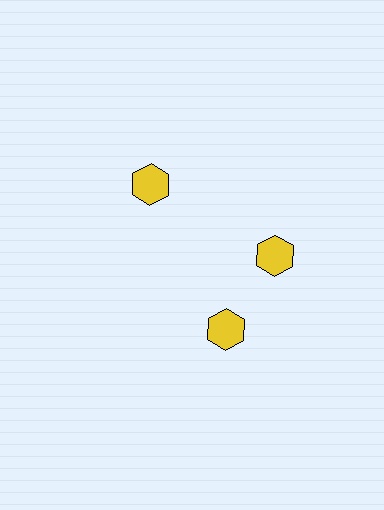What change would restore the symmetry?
The symmetry would be restored by rotating it back into even spacing with its neighbors so that all 3 hexagons sit at equal angles and equal distance from the center.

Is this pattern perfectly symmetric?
No. The 3 yellow hexagons are arranged in a ring, but one element near the 7 o'clock position is rotated out of alignment along the ring, breaking the 3-fold rotational symmetry.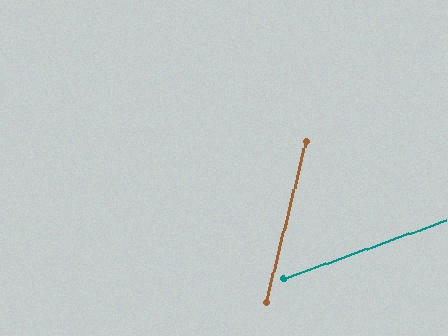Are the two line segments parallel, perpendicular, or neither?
Neither parallel nor perpendicular — they differ by about 56°.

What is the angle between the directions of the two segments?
Approximately 56 degrees.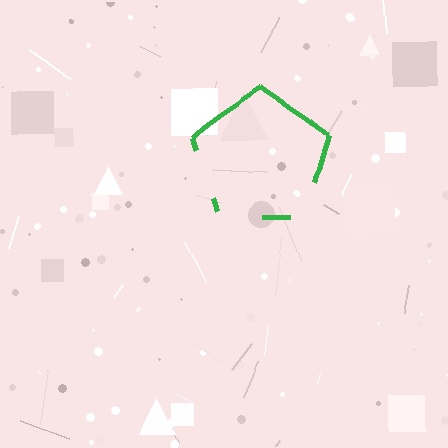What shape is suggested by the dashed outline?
The dashed outline suggests a pentagon.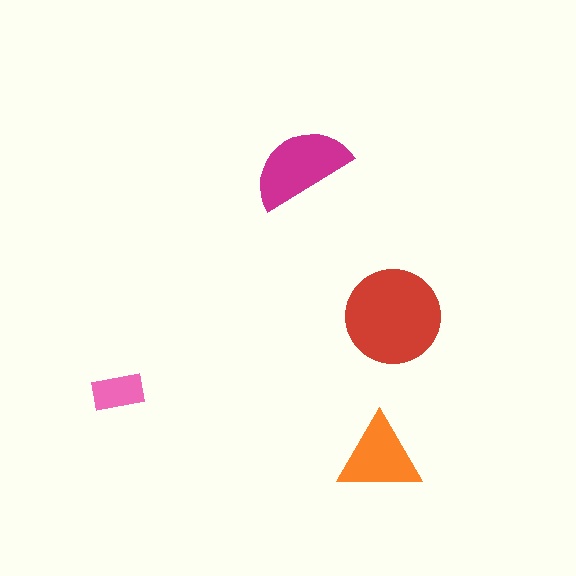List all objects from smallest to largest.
The pink rectangle, the orange triangle, the magenta semicircle, the red circle.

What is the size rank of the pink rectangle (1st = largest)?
4th.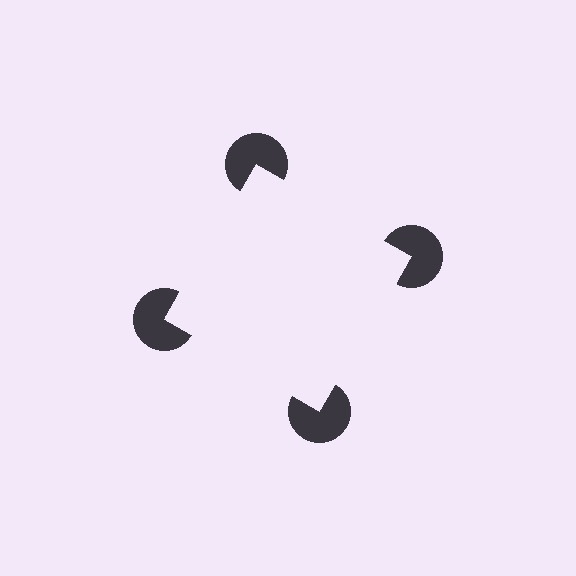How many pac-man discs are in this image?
There are 4 — one at each vertex of the illusory square.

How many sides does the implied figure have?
4 sides.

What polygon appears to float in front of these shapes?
An illusory square — its edges are inferred from the aligned wedge cuts in the pac-man discs, not physically drawn.